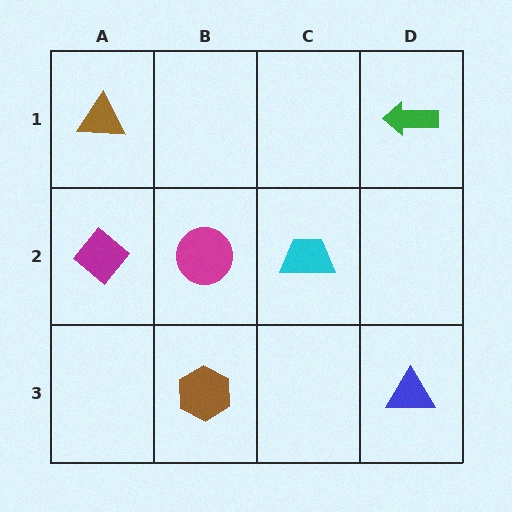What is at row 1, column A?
A brown triangle.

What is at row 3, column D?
A blue triangle.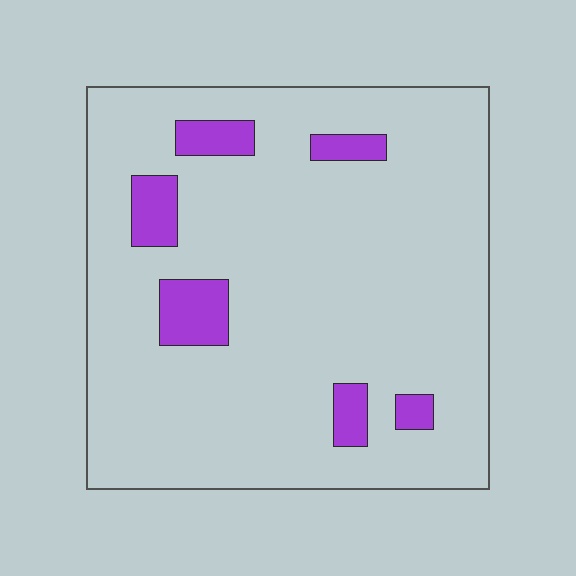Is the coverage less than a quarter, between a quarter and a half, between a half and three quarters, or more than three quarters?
Less than a quarter.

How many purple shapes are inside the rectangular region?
6.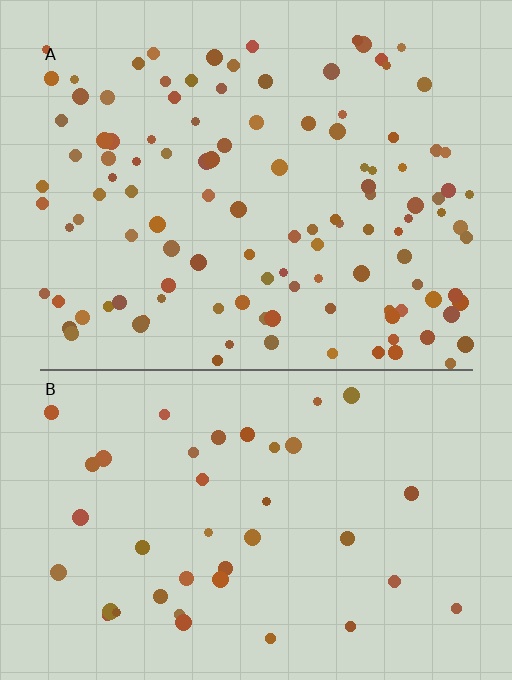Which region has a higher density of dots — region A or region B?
A (the top).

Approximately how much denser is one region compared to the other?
Approximately 2.9× — region A over region B.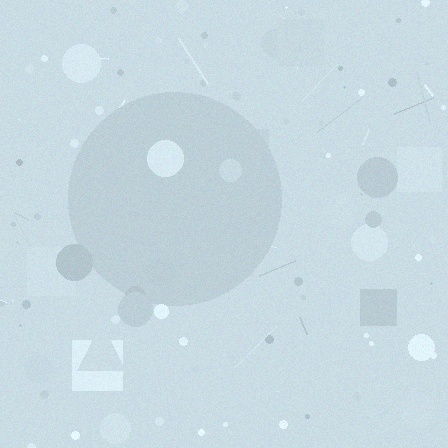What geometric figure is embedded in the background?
A circle is embedded in the background.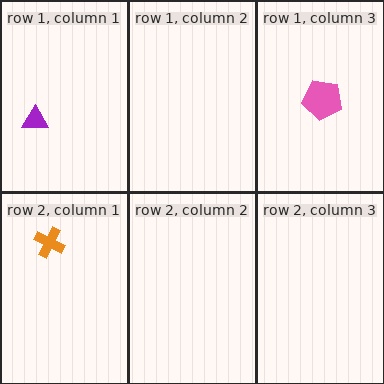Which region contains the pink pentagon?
The row 1, column 3 region.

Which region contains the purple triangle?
The row 1, column 1 region.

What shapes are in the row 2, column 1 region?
The orange cross.